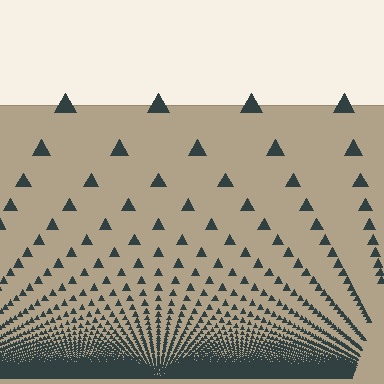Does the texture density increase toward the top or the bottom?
Density increases toward the bottom.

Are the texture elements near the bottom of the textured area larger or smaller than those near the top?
Smaller. The gradient is inverted — elements near the bottom are smaller and denser.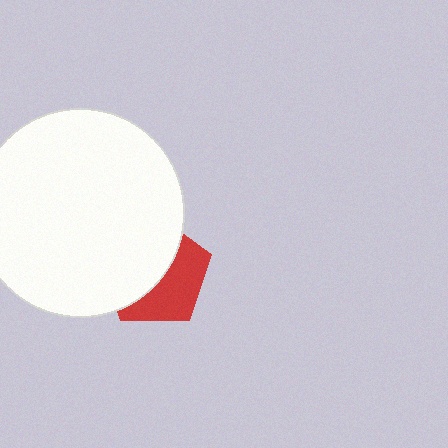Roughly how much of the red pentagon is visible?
About half of it is visible (roughly 45%).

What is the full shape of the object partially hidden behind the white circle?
The partially hidden object is a red pentagon.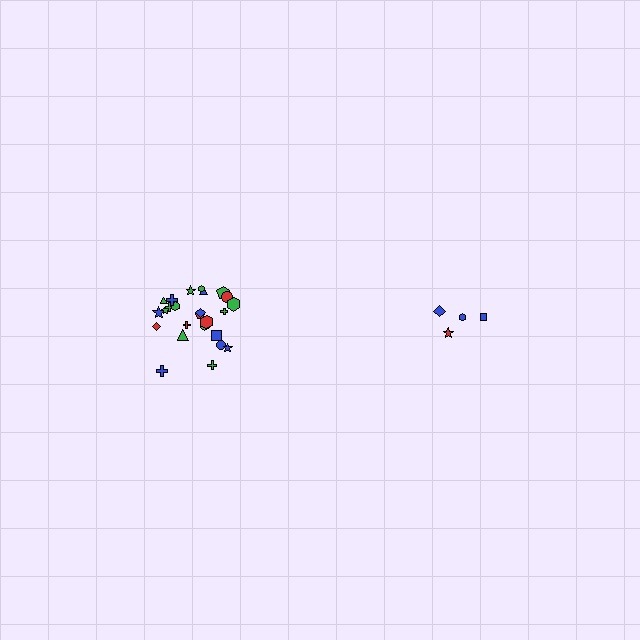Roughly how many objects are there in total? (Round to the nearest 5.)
Roughly 30 objects in total.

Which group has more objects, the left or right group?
The left group.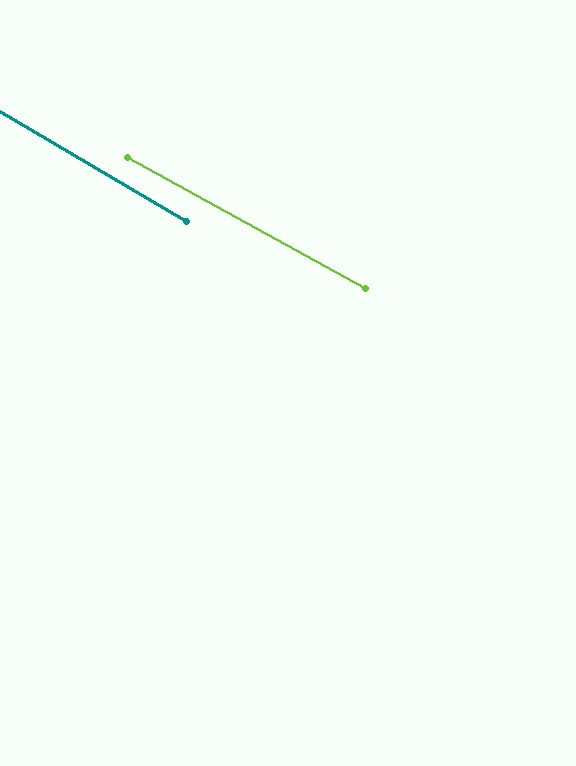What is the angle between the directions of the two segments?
Approximately 1 degree.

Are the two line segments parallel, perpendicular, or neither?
Parallel — their directions differ by only 1.5°.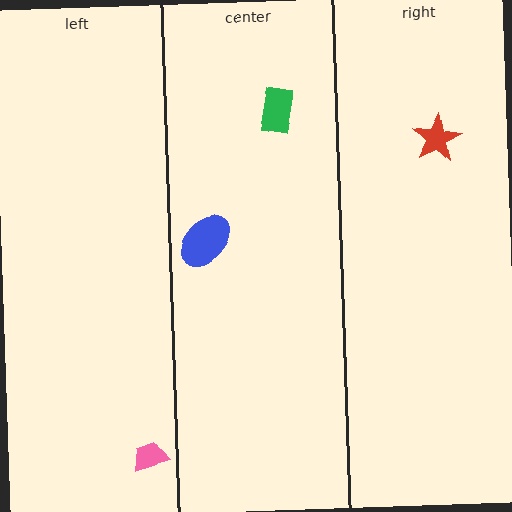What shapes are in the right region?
The red star.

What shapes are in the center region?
The blue ellipse, the green rectangle.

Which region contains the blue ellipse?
The center region.